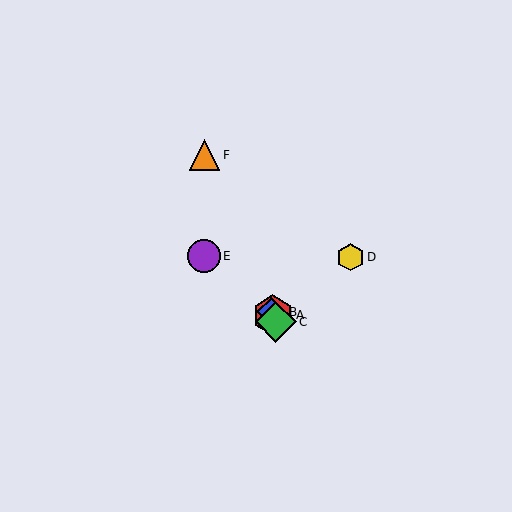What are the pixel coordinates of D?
Object D is at (350, 257).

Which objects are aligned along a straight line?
Objects A, B, C, F are aligned along a straight line.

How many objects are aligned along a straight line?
4 objects (A, B, C, F) are aligned along a straight line.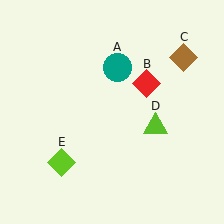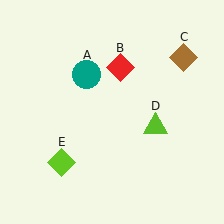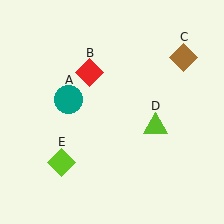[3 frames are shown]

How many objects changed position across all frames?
2 objects changed position: teal circle (object A), red diamond (object B).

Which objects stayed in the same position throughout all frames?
Brown diamond (object C) and lime triangle (object D) and lime diamond (object E) remained stationary.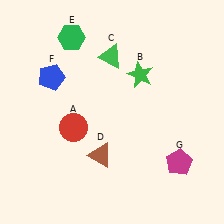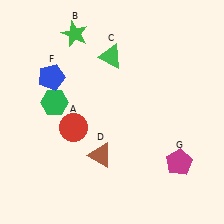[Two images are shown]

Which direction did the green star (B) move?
The green star (B) moved left.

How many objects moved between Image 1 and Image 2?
2 objects moved between the two images.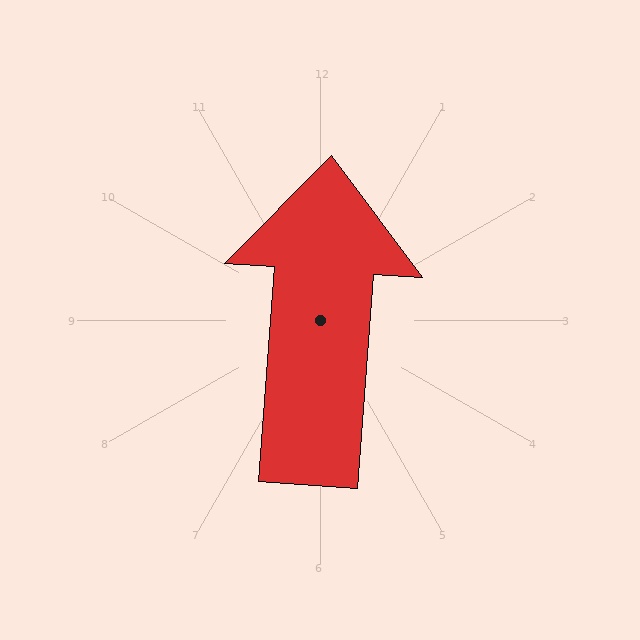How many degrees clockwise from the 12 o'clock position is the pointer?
Approximately 4 degrees.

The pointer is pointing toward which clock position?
Roughly 12 o'clock.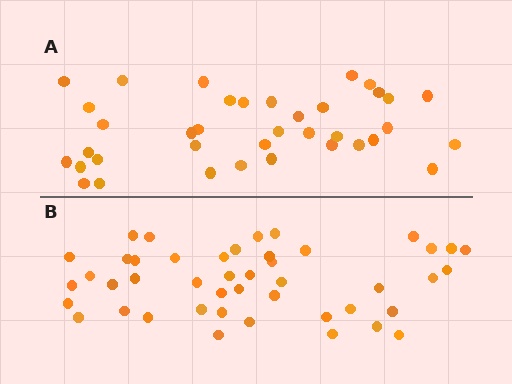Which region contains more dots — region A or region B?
Region B (the bottom region) has more dots.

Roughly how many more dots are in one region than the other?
Region B has roughly 8 or so more dots than region A.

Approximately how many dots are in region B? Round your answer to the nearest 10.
About 40 dots. (The exact count is 45, which rounds to 40.)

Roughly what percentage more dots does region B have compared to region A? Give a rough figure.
About 20% more.